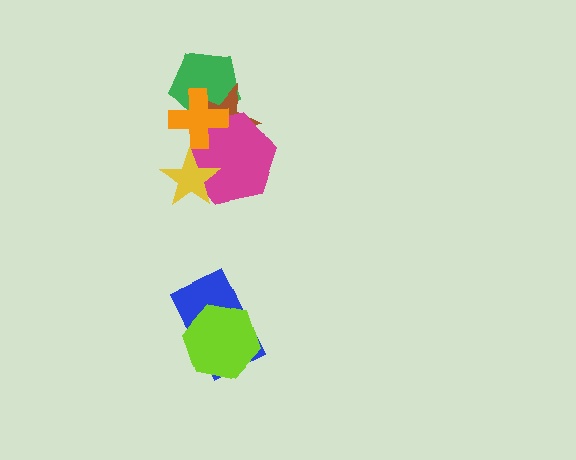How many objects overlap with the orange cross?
3 objects overlap with the orange cross.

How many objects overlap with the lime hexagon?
1 object overlaps with the lime hexagon.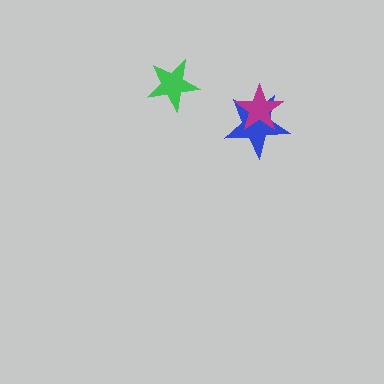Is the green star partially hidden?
No, no other shape covers it.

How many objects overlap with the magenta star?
1 object overlaps with the magenta star.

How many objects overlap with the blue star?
1 object overlaps with the blue star.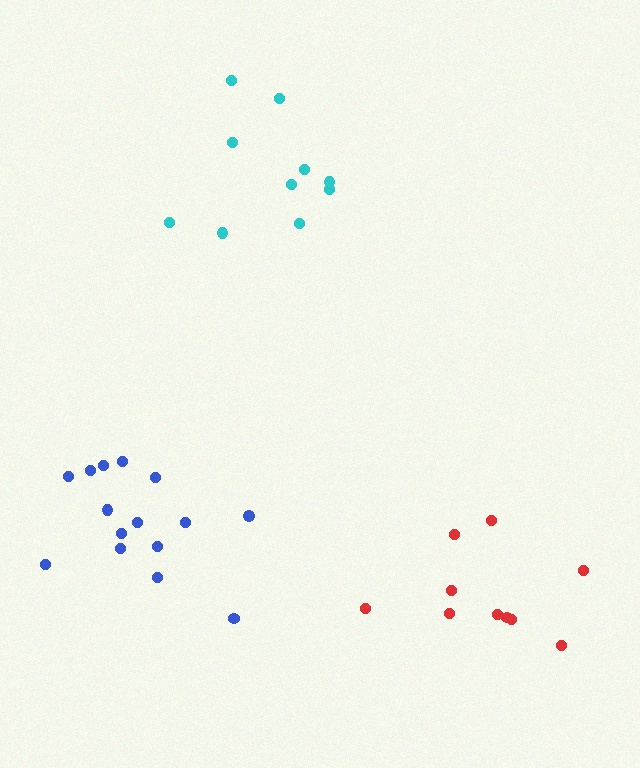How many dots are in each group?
Group 1: 10 dots, Group 2: 10 dots, Group 3: 15 dots (35 total).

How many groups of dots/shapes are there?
There are 3 groups.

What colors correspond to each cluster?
The clusters are colored: red, cyan, blue.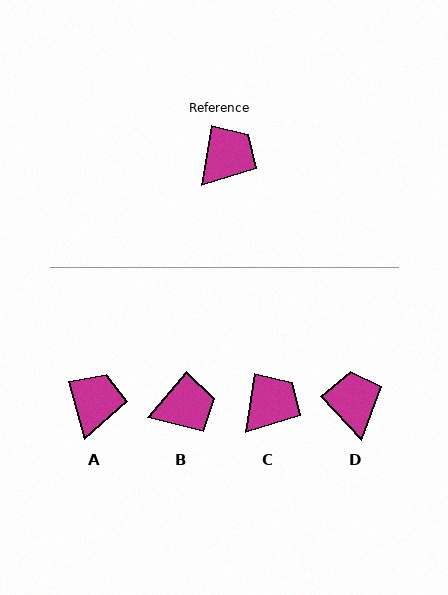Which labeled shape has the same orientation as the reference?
C.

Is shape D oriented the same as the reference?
No, it is off by about 52 degrees.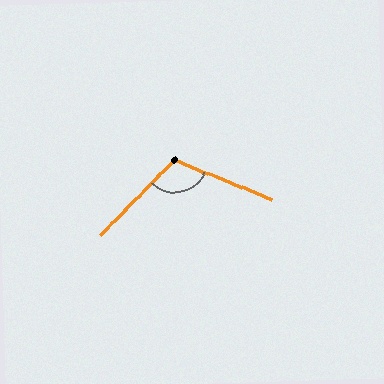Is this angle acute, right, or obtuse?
It is obtuse.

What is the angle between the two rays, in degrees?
Approximately 112 degrees.